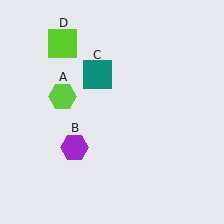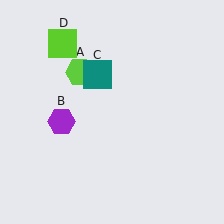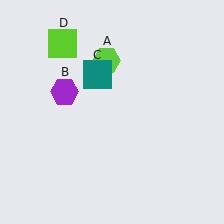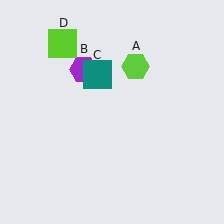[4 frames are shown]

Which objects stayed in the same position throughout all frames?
Teal square (object C) and lime square (object D) remained stationary.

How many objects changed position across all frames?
2 objects changed position: lime hexagon (object A), purple hexagon (object B).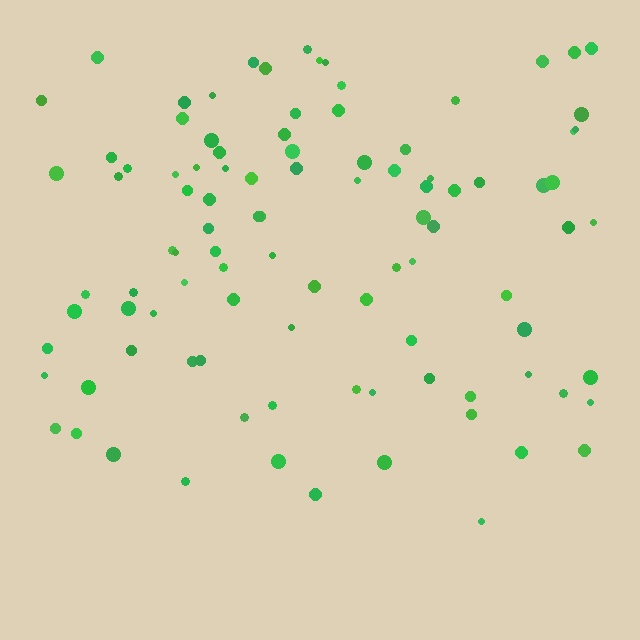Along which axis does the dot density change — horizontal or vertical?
Vertical.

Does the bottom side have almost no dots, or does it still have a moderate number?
Still a moderate number, just noticeably fewer than the top.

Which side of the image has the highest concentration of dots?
The top.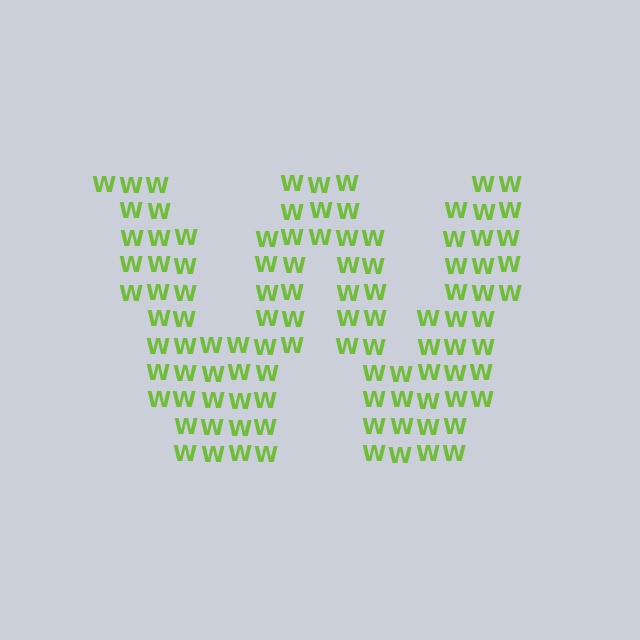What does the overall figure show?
The overall figure shows the letter W.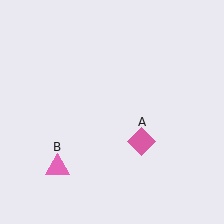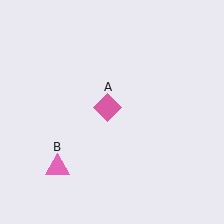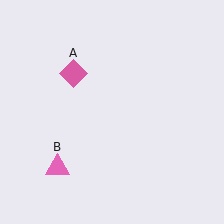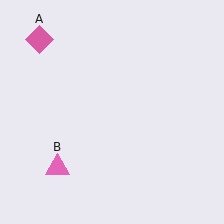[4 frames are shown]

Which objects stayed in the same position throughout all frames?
Pink triangle (object B) remained stationary.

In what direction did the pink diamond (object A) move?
The pink diamond (object A) moved up and to the left.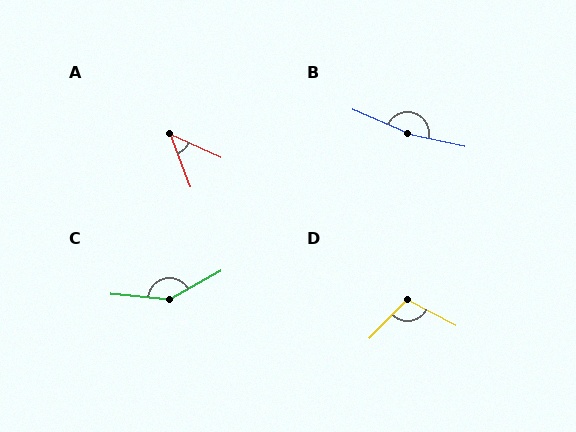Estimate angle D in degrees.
Approximately 107 degrees.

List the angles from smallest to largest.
A (44°), D (107°), C (145°), B (169°).